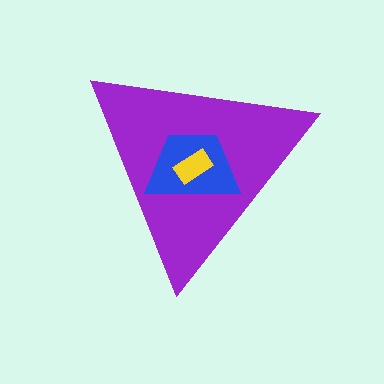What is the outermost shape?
The purple triangle.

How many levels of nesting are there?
3.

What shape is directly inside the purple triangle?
The blue trapezoid.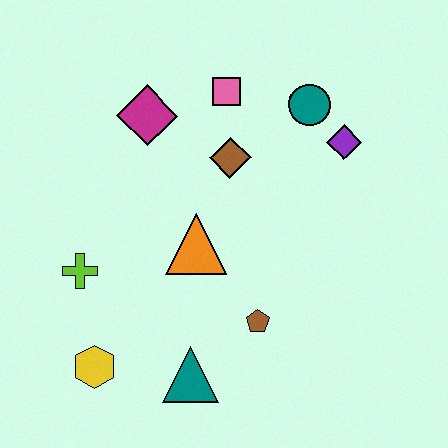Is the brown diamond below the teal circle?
Yes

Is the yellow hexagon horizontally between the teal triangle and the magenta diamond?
No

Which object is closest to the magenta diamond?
The pink square is closest to the magenta diamond.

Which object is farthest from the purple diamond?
The yellow hexagon is farthest from the purple diamond.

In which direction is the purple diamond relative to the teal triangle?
The purple diamond is above the teal triangle.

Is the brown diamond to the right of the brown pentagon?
No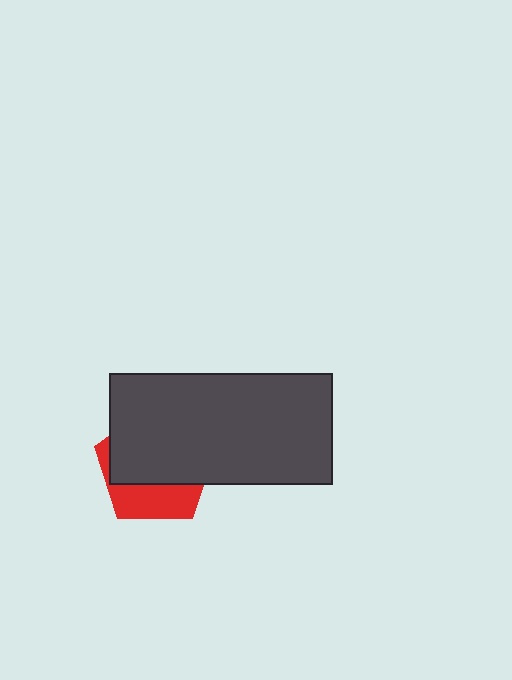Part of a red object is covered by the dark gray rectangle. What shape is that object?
It is a pentagon.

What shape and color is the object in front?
The object in front is a dark gray rectangle.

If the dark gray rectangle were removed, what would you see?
You would see the complete red pentagon.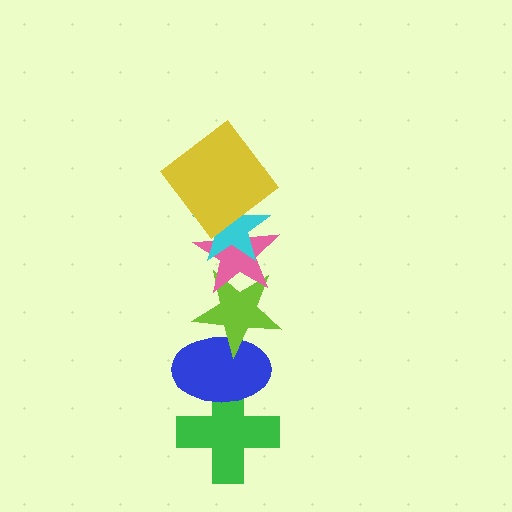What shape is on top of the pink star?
The cyan star is on top of the pink star.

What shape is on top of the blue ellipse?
The lime star is on top of the blue ellipse.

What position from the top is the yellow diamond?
The yellow diamond is 1st from the top.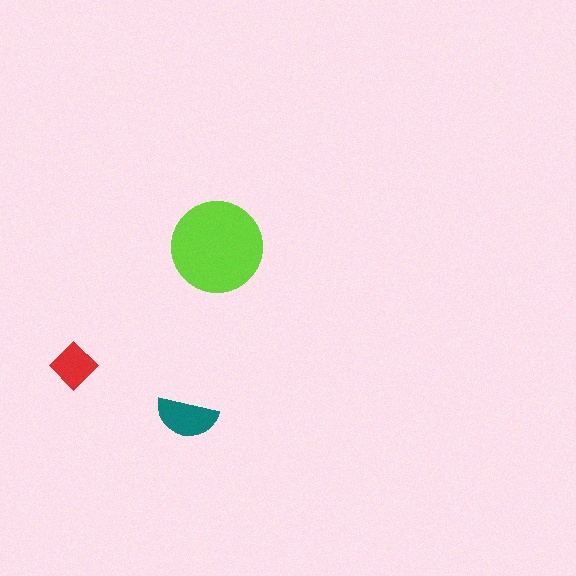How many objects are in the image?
There are 3 objects in the image.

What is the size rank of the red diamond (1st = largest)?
3rd.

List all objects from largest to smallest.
The lime circle, the teal semicircle, the red diamond.